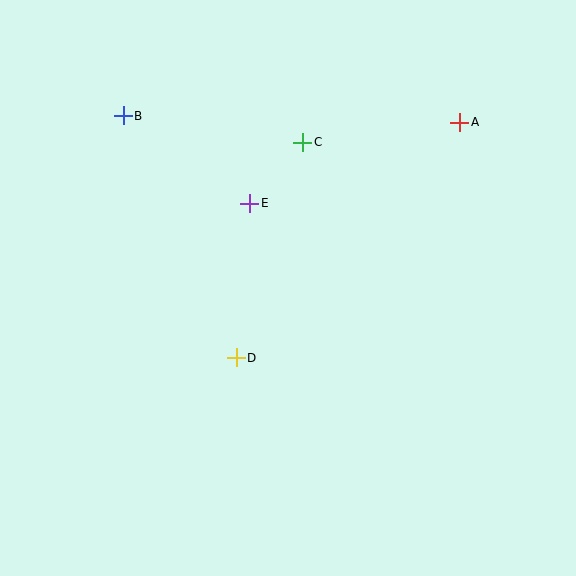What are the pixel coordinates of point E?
Point E is at (250, 203).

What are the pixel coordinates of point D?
Point D is at (236, 358).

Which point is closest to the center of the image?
Point D at (236, 358) is closest to the center.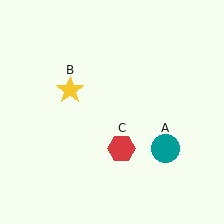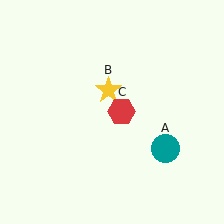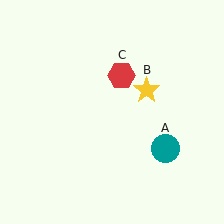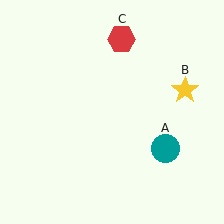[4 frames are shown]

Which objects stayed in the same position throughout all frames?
Teal circle (object A) remained stationary.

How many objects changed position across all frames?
2 objects changed position: yellow star (object B), red hexagon (object C).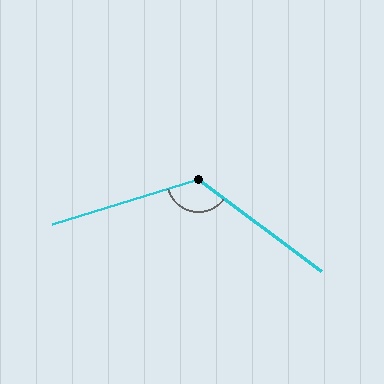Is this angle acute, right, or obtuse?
It is obtuse.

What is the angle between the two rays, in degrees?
Approximately 126 degrees.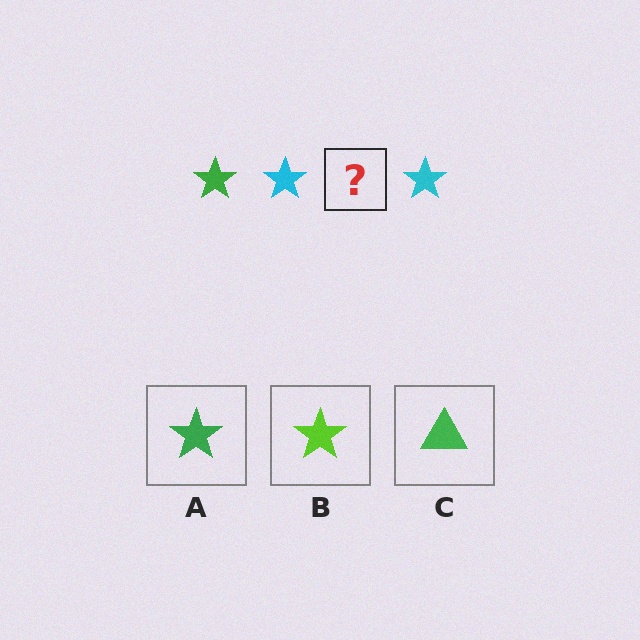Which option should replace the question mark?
Option A.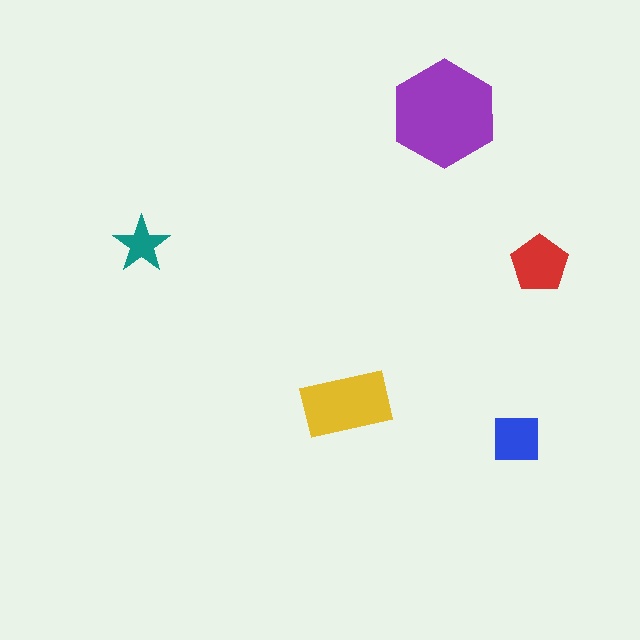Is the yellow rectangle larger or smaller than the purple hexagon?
Smaller.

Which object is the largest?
The purple hexagon.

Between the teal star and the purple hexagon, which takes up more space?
The purple hexagon.